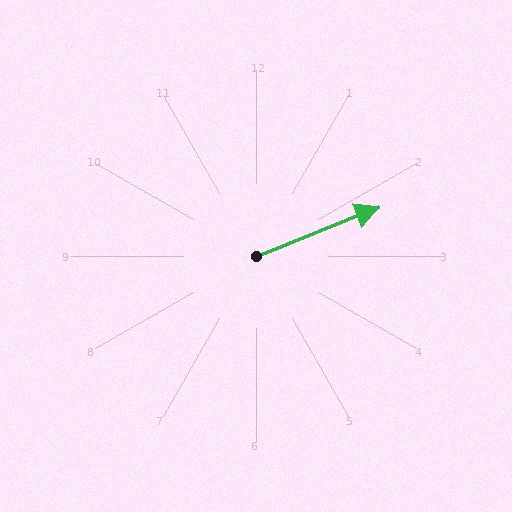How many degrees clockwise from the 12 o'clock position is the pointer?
Approximately 68 degrees.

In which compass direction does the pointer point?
East.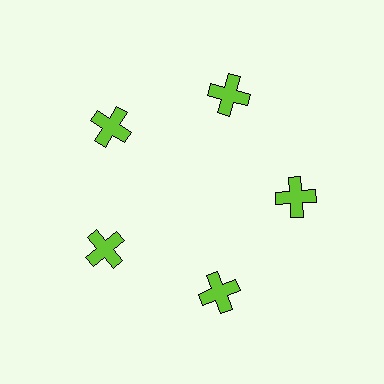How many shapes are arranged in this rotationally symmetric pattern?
There are 5 shapes, arranged in 5 groups of 1.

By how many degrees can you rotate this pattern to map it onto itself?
The pattern maps onto itself every 72 degrees of rotation.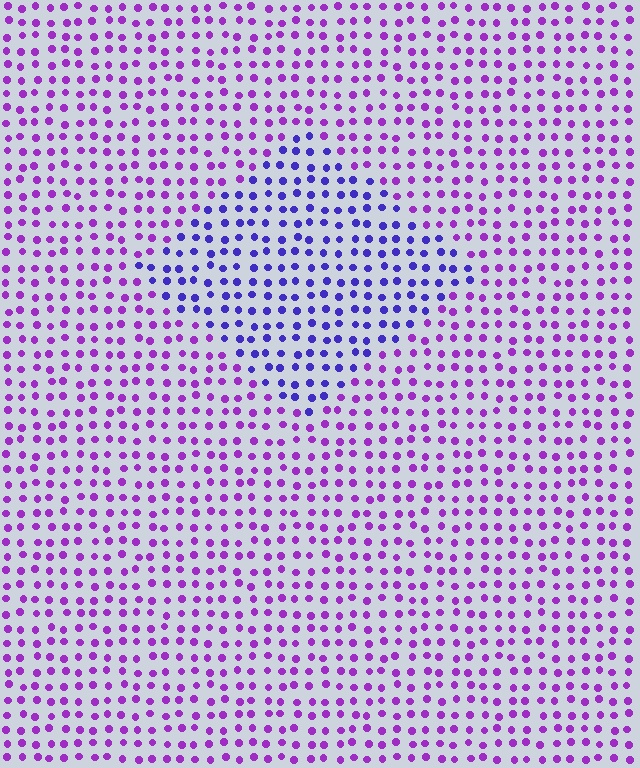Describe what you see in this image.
The image is filled with small purple elements in a uniform arrangement. A diamond-shaped region is visible where the elements are tinted to a slightly different hue, forming a subtle color boundary.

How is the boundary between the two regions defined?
The boundary is defined purely by a slight shift in hue (about 38 degrees). Spacing, size, and orientation are identical on both sides.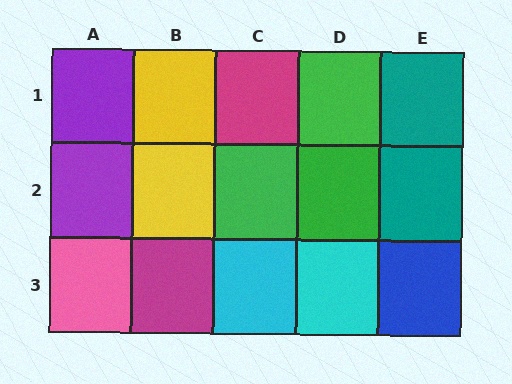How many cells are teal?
2 cells are teal.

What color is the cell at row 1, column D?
Green.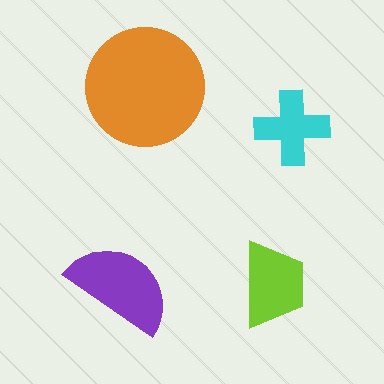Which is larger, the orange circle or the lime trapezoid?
The orange circle.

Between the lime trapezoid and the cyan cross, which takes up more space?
The lime trapezoid.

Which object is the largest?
The orange circle.